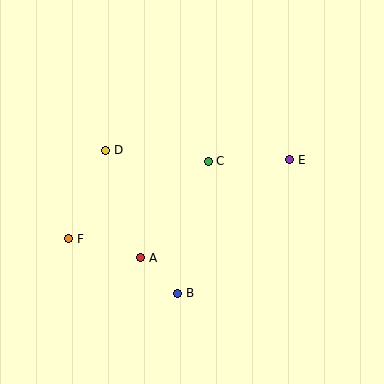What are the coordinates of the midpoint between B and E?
The midpoint between B and E is at (234, 226).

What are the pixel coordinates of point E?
Point E is at (290, 160).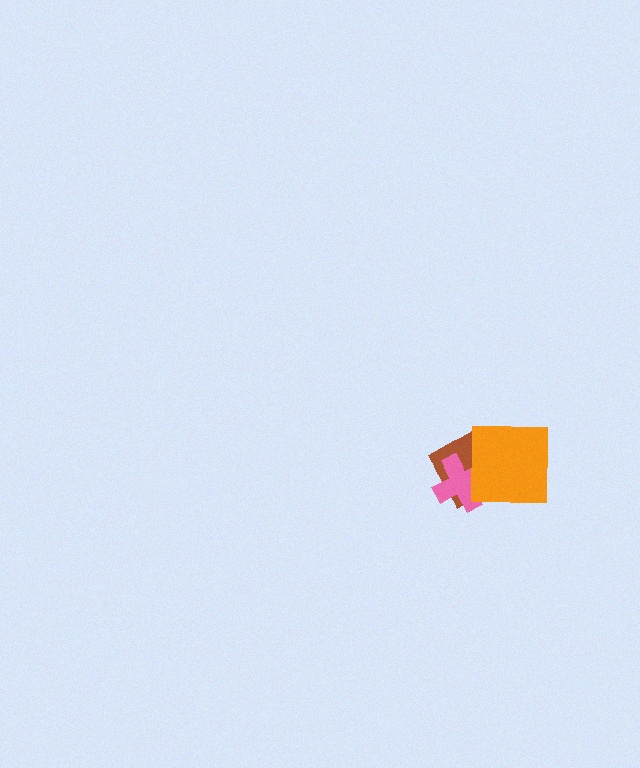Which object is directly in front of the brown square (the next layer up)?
The pink cross is directly in front of the brown square.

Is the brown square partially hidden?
Yes, it is partially covered by another shape.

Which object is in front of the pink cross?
The orange square is in front of the pink cross.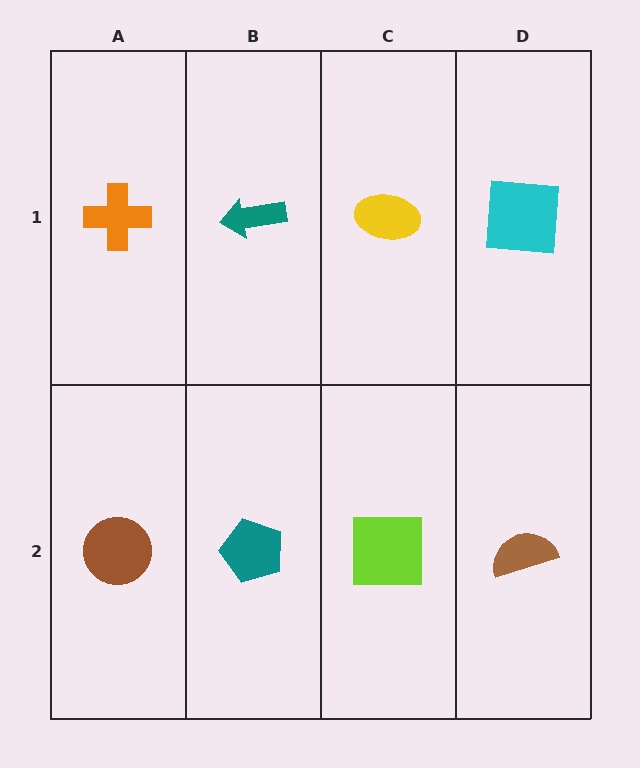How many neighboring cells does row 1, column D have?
2.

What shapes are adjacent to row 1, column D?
A brown semicircle (row 2, column D), a yellow ellipse (row 1, column C).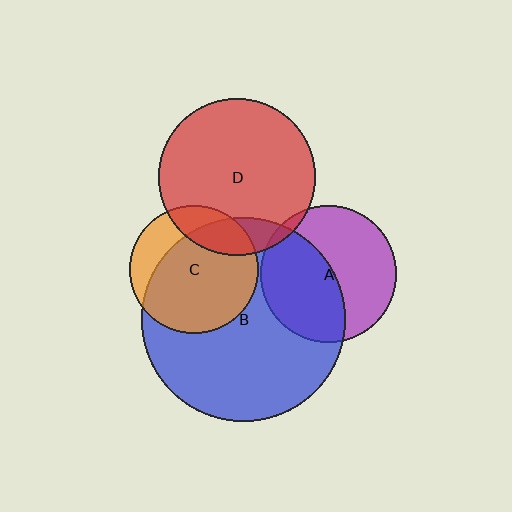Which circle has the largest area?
Circle B (blue).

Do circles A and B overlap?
Yes.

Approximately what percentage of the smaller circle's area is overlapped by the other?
Approximately 50%.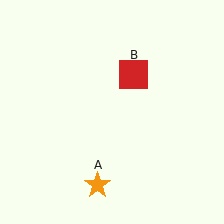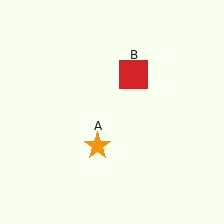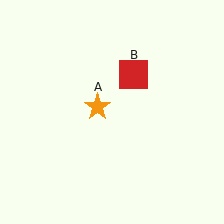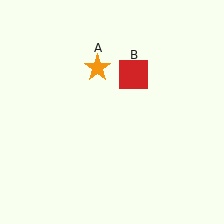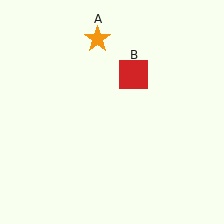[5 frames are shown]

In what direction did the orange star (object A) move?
The orange star (object A) moved up.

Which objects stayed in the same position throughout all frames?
Red square (object B) remained stationary.